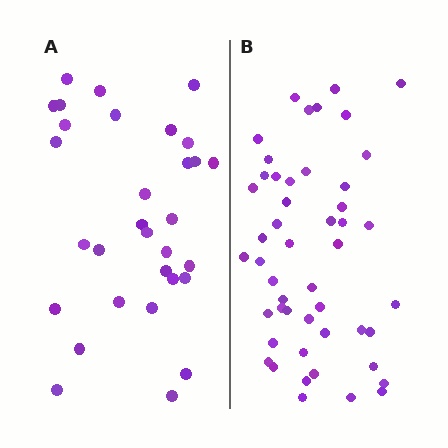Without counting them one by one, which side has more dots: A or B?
Region B (the right region) has more dots.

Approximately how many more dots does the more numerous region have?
Region B has approximately 20 more dots than region A.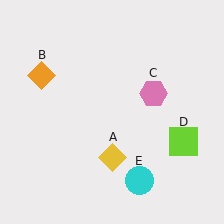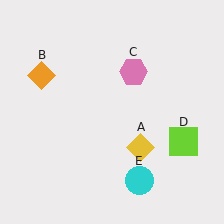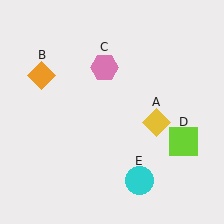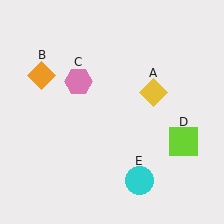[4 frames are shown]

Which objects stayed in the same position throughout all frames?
Orange diamond (object B) and lime square (object D) and cyan circle (object E) remained stationary.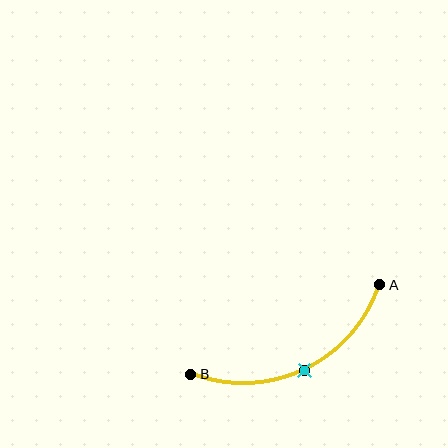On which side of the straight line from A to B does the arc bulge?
The arc bulges below the straight line connecting A and B.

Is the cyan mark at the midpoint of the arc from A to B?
Yes. The cyan mark lies on the arc at equal arc-length from both A and B — it is the arc midpoint.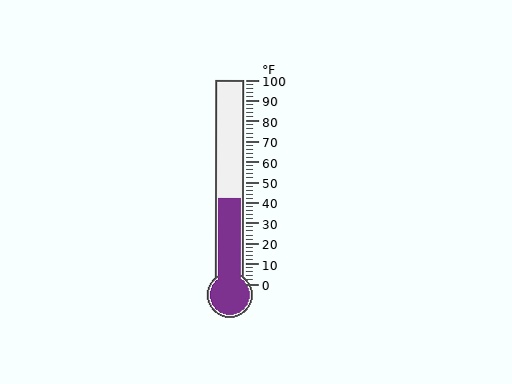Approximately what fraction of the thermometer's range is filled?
The thermometer is filled to approximately 40% of its range.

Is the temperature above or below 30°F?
The temperature is above 30°F.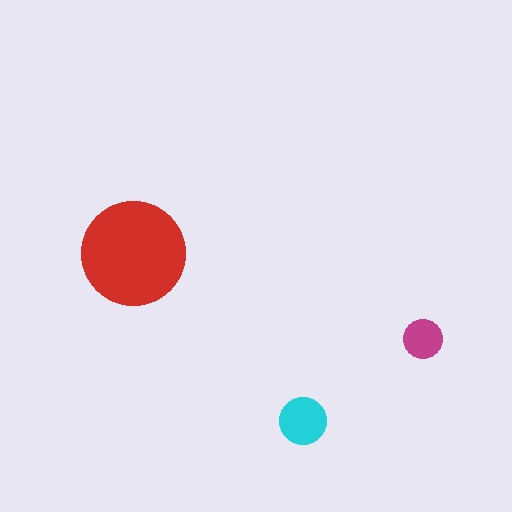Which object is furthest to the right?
The magenta circle is rightmost.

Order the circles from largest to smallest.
the red one, the cyan one, the magenta one.